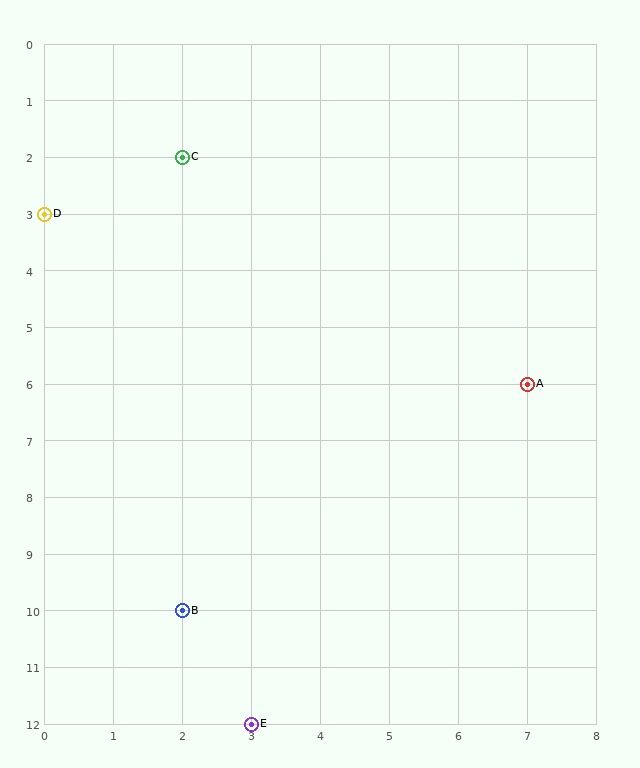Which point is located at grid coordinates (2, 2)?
Point C is at (2, 2).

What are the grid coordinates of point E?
Point E is at grid coordinates (3, 12).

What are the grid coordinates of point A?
Point A is at grid coordinates (7, 6).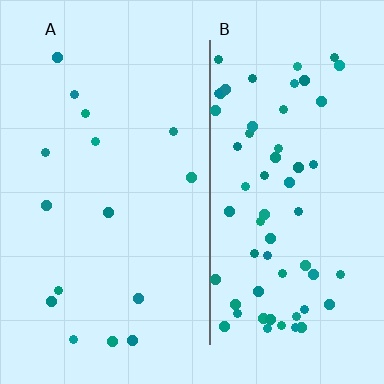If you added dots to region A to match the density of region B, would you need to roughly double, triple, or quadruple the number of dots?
Approximately quadruple.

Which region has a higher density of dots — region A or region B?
B (the right).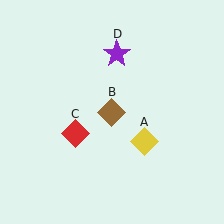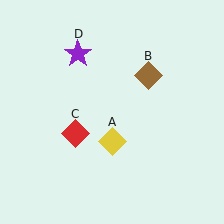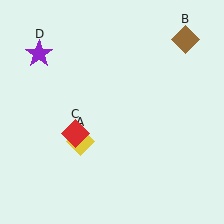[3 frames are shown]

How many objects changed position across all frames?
3 objects changed position: yellow diamond (object A), brown diamond (object B), purple star (object D).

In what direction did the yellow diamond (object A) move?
The yellow diamond (object A) moved left.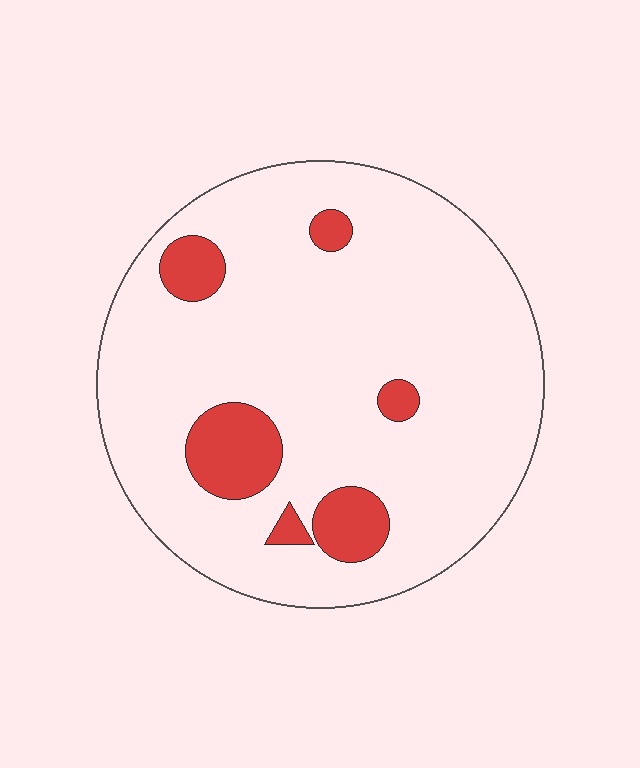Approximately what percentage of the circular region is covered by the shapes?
Approximately 15%.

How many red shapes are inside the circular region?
6.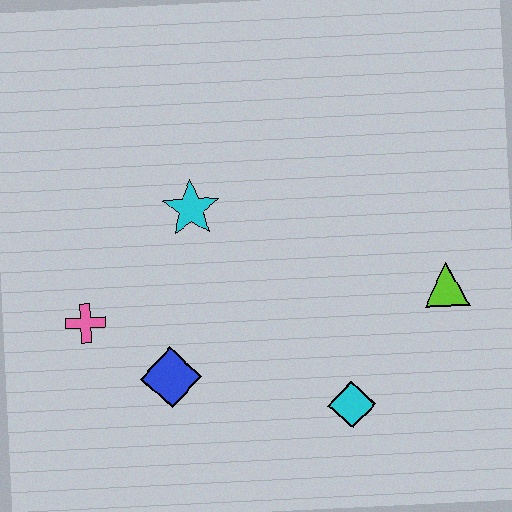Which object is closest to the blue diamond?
The pink cross is closest to the blue diamond.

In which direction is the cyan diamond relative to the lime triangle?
The cyan diamond is below the lime triangle.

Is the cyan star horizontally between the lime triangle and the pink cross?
Yes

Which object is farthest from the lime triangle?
The pink cross is farthest from the lime triangle.